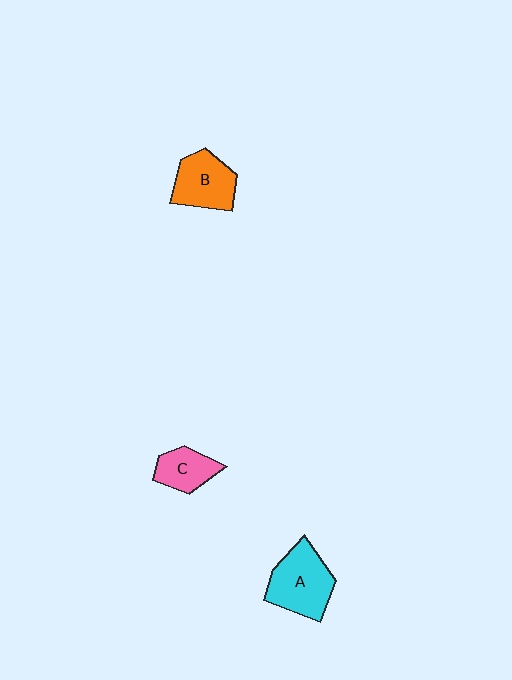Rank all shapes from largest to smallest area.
From largest to smallest: A (cyan), B (orange), C (pink).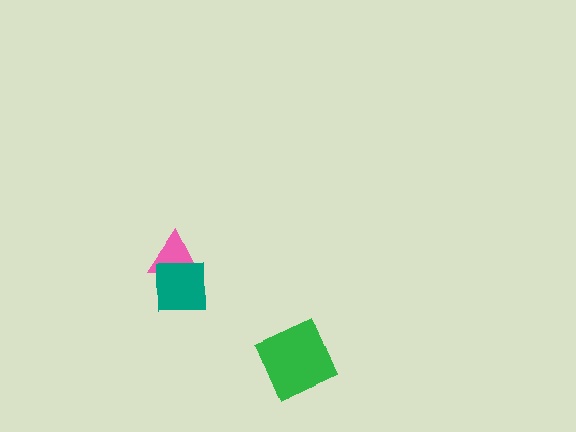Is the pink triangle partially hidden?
Yes, it is partially covered by another shape.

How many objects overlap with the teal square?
1 object overlaps with the teal square.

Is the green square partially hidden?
No, no other shape covers it.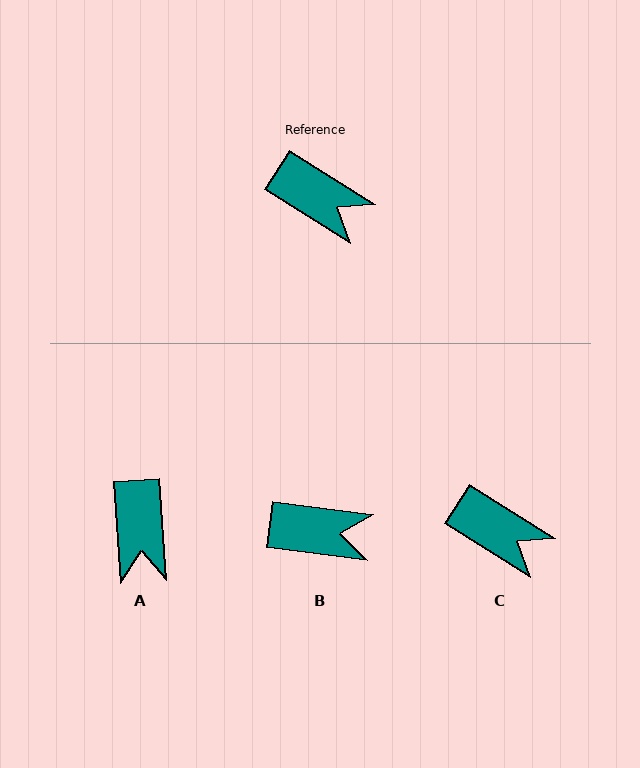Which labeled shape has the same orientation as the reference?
C.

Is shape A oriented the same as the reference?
No, it is off by about 54 degrees.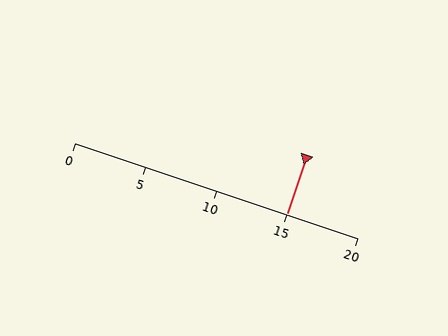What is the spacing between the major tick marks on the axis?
The major ticks are spaced 5 apart.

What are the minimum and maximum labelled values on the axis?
The axis runs from 0 to 20.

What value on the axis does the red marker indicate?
The marker indicates approximately 15.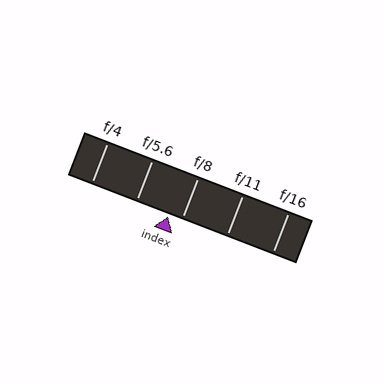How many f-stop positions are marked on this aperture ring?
There are 5 f-stop positions marked.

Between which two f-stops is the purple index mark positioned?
The index mark is between f/5.6 and f/8.